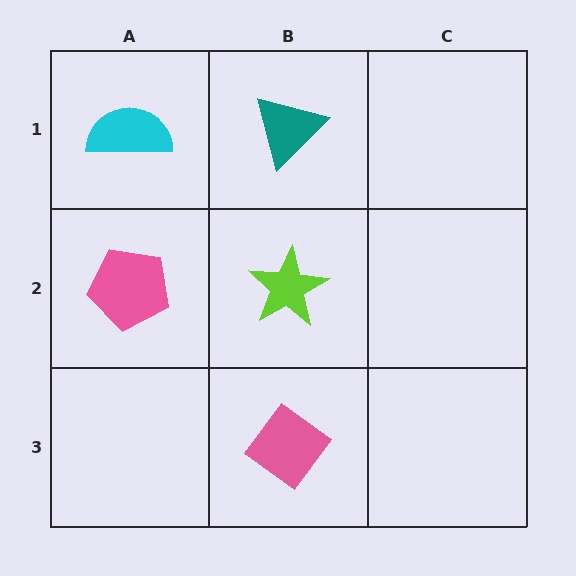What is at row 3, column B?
A pink diamond.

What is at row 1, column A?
A cyan semicircle.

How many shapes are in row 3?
1 shape.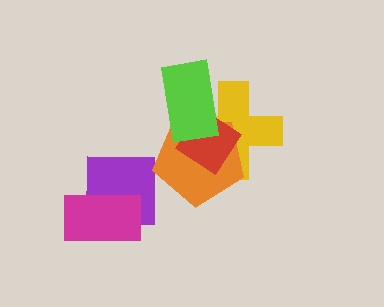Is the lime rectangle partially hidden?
No, no other shape covers it.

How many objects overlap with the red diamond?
3 objects overlap with the red diamond.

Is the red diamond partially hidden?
Yes, it is partially covered by another shape.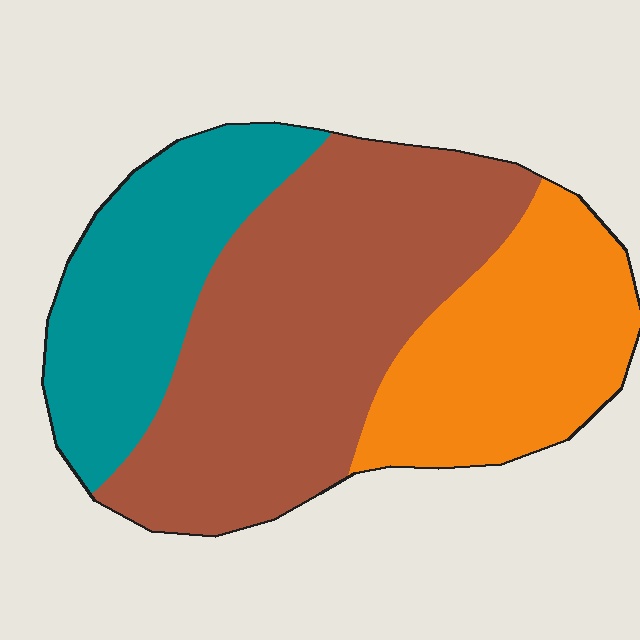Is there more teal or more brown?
Brown.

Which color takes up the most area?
Brown, at roughly 50%.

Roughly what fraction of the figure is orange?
Orange covers roughly 25% of the figure.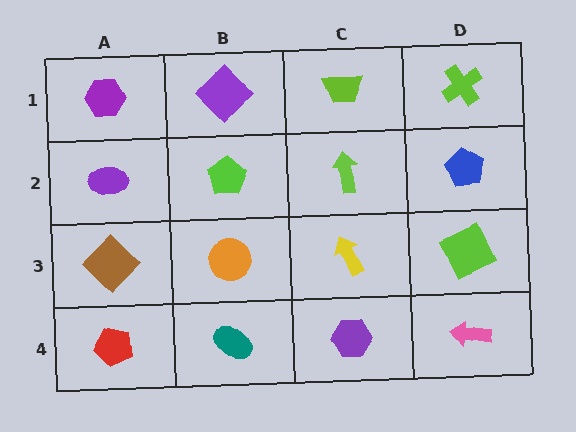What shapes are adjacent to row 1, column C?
A lime arrow (row 2, column C), a purple diamond (row 1, column B), a lime cross (row 1, column D).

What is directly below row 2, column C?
A yellow arrow.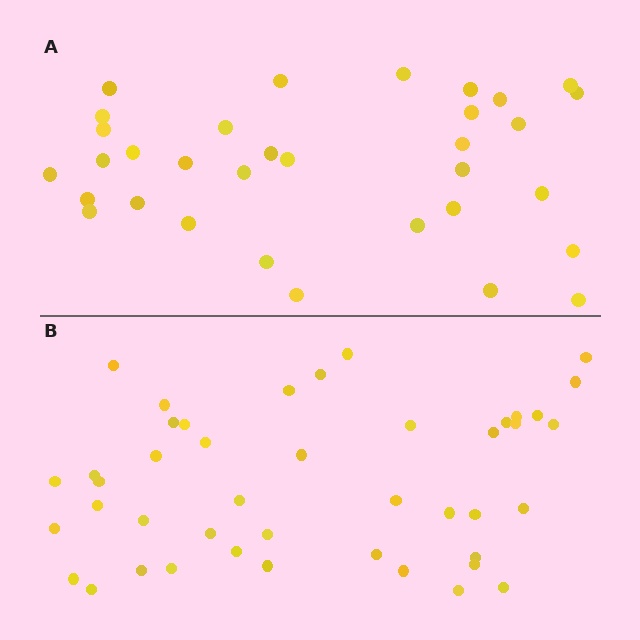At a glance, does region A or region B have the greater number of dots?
Region B (the bottom region) has more dots.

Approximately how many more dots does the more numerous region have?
Region B has roughly 12 or so more dots than region A.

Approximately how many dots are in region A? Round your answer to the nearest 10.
About 30 dots. (The exact count is 33, which rounds to 30.)